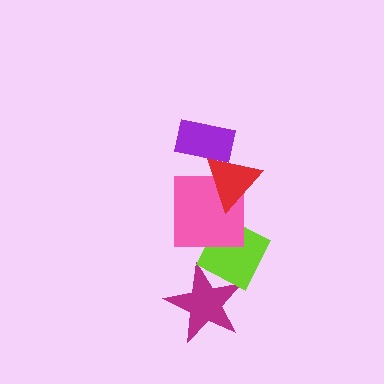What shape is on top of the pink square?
The red triangle is on top of the pink square.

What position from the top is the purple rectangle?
The purple rectangle is 1st from the top.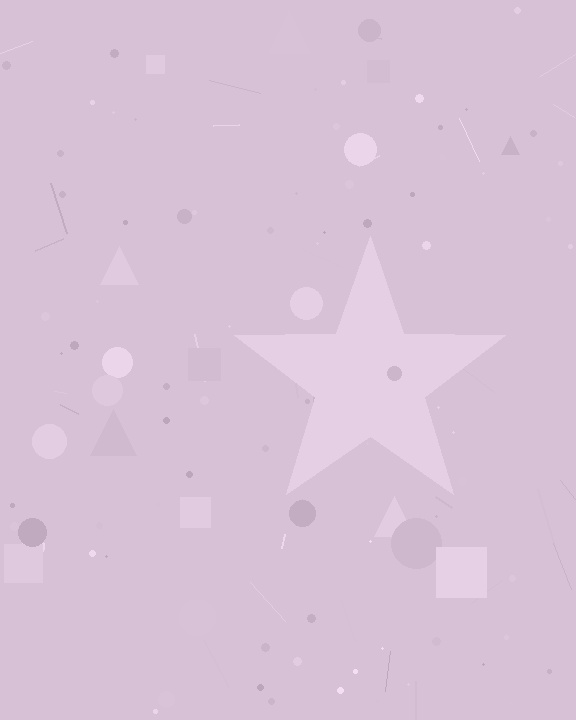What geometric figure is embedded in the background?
A star is embedded in the background.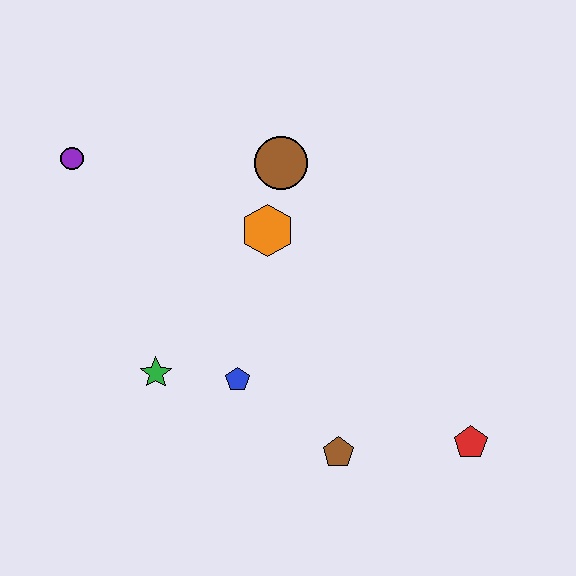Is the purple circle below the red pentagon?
No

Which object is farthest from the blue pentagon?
The purple circle is farthest from the blue pentagon.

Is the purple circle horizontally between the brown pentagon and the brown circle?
No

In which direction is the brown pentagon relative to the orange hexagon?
The brown pentagon is below the orange hexagon.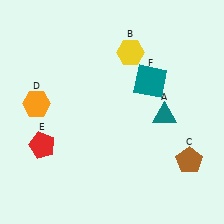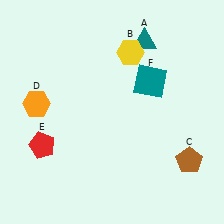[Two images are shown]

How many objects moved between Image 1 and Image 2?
1 object moved between the two images.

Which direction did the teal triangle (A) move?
The teal triangle (A) moved up.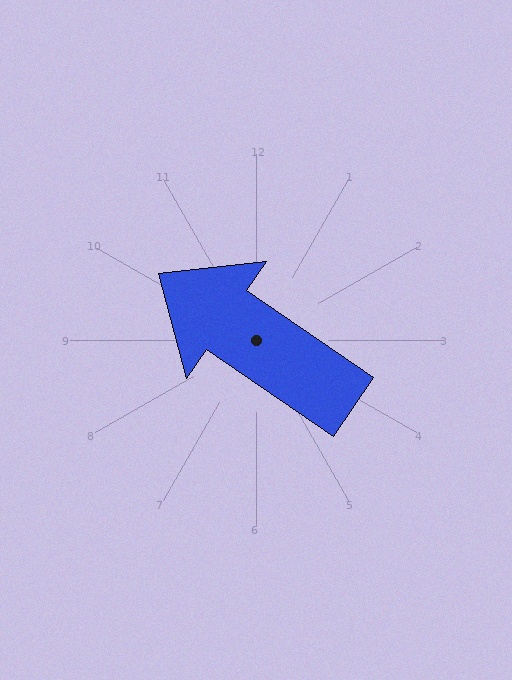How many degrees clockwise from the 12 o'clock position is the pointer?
Approximately 304 degrees.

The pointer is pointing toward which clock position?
Roughly 10 o'clock.